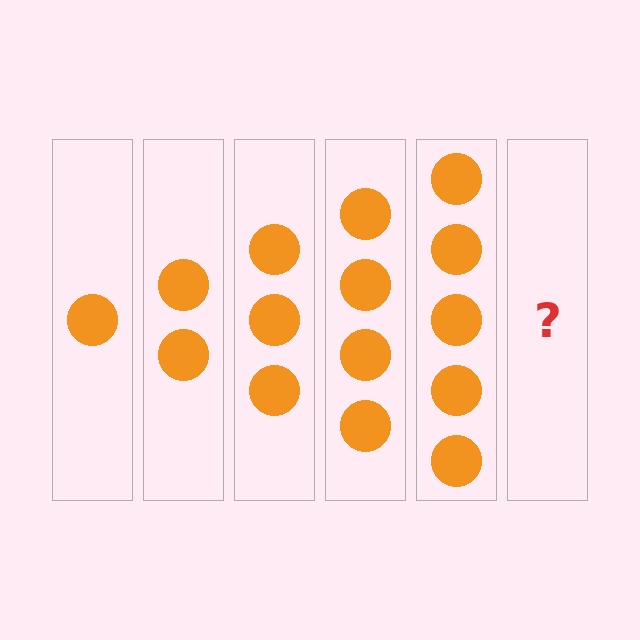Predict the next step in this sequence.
The next step is 6 circles.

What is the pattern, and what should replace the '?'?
The pattern is that each step adds one more circle. The '?' should be 6 circles.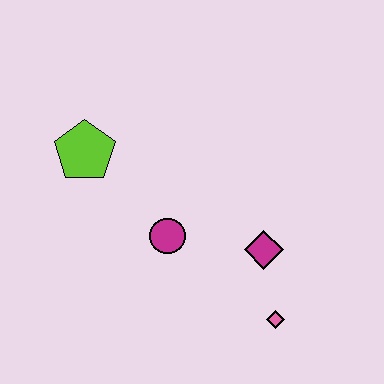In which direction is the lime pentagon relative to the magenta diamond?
The lime pentagon is to the left of the magenta diamond.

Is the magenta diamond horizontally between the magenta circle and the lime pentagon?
No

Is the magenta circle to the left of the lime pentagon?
No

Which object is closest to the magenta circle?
The magenta diamond is closest to the magenta circle.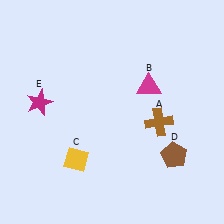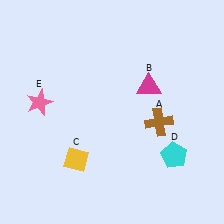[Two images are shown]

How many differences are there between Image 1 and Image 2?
There are 2 differences between the two images.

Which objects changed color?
D changed from brown to cyan. E changed from magenta to pink.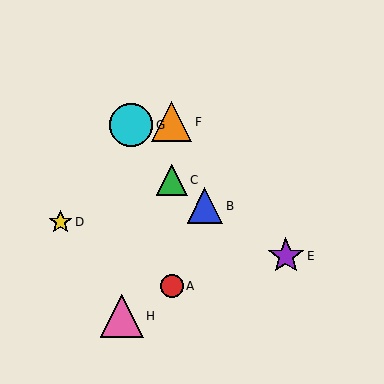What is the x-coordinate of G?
Object G is at x≈131.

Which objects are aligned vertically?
Objects A, C, F are aligned vertically.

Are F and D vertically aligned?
No, F is at x≈172 and D is at x≈60.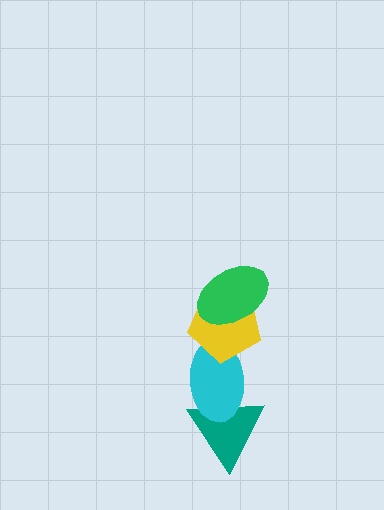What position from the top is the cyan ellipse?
The cyan ellipse is 3rd from the top.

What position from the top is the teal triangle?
The teal triangle is 4th from the top.